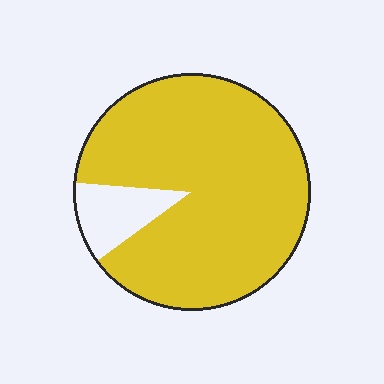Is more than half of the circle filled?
Yes.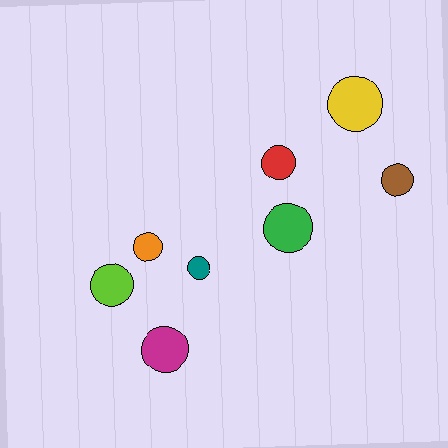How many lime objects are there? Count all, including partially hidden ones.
There is 1 lime object.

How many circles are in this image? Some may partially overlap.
There are 8 circles.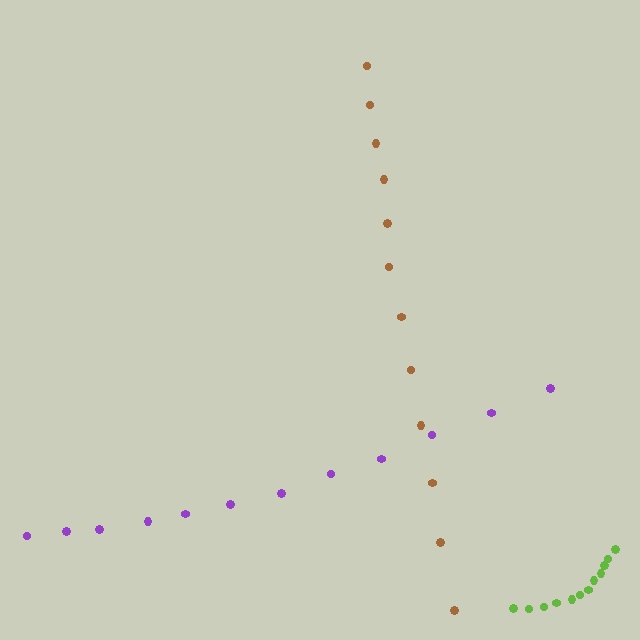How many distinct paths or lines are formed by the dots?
There are 3 distinct paths.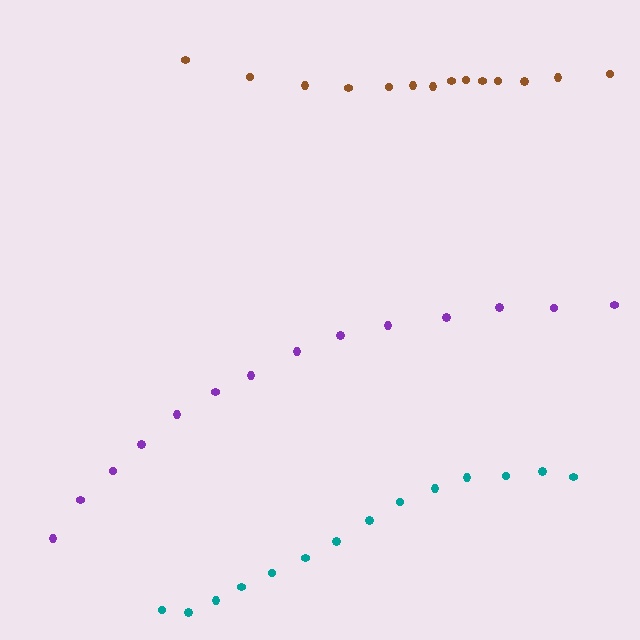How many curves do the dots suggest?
There are 3 distinct paths.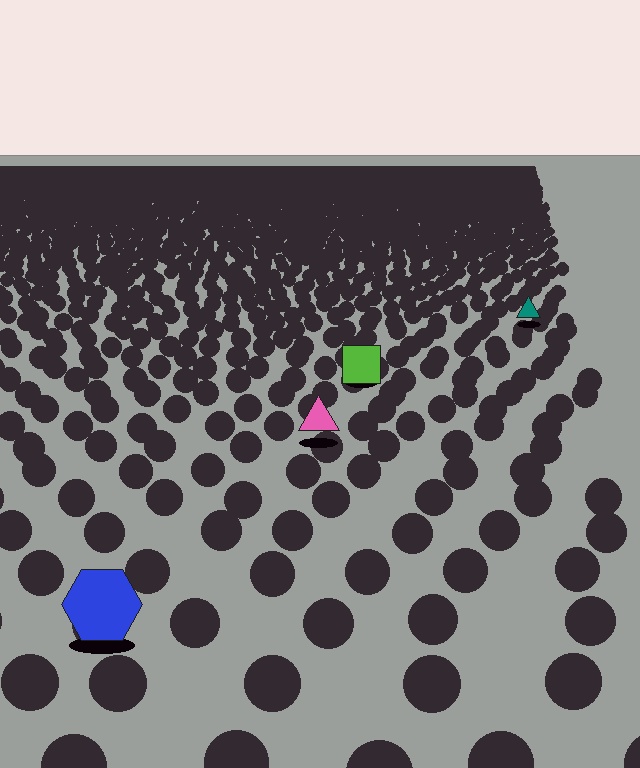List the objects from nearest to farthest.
From nearest to farthest: the blue hexagon, the pink triangle, the lime square, the teal triangle.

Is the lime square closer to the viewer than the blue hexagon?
No. The blue hexagon is closer — you can tell from the texture gradient: the ground texture is coarser near it.